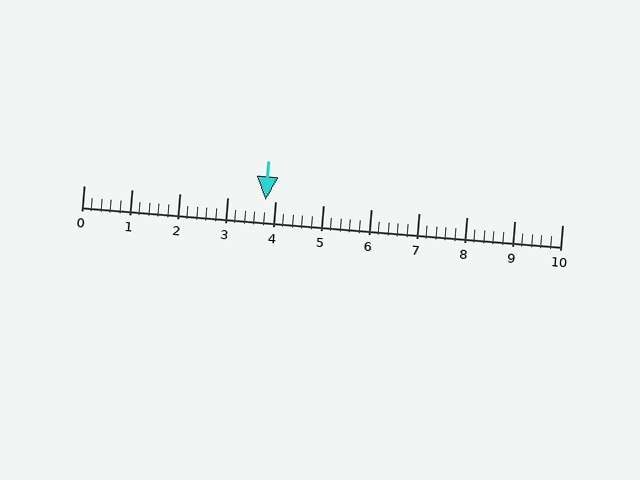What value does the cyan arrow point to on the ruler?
The cyan arrow points to approximately 3.8.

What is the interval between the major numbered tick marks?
The major tick marks are spaced 1 units apart.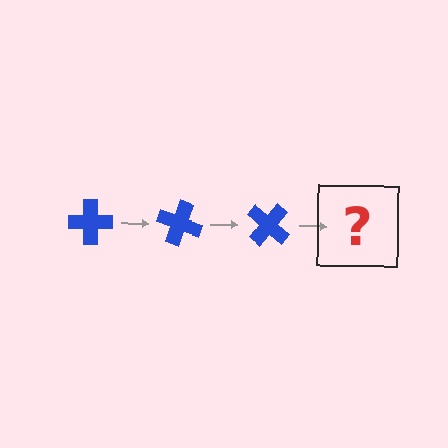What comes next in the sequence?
The next element should be a blue cross rotated 60 degrees.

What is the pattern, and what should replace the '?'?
The pattern is that the cross rotates 20 degrees each step. The '?' should be a blue cross rotated 60 degrees.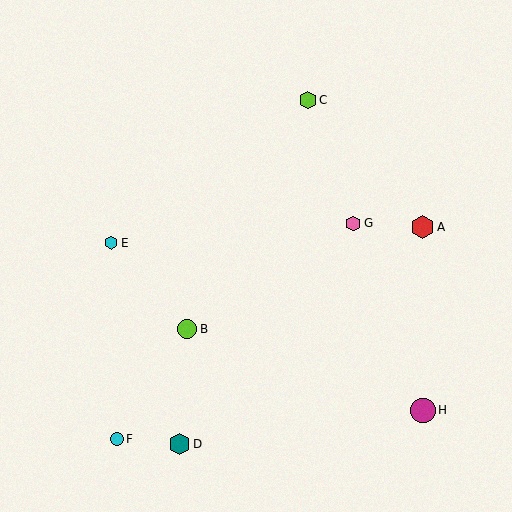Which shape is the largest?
The magenta circle (labeled H) is the largest.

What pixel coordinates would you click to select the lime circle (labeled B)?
Click at (187, 329) to select the lime circle B.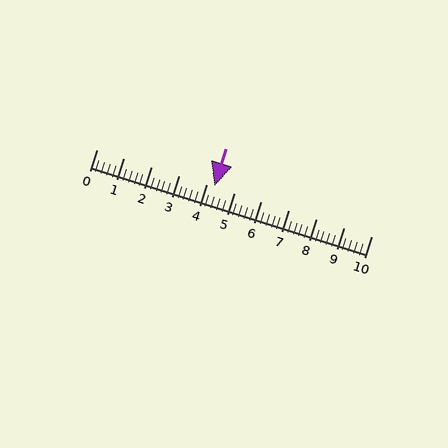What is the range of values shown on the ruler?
The ruler shows values from 0 to 10.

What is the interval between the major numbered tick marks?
The major tick marks are spaced 1 units apart.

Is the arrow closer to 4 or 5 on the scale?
The arrow is closer to 4.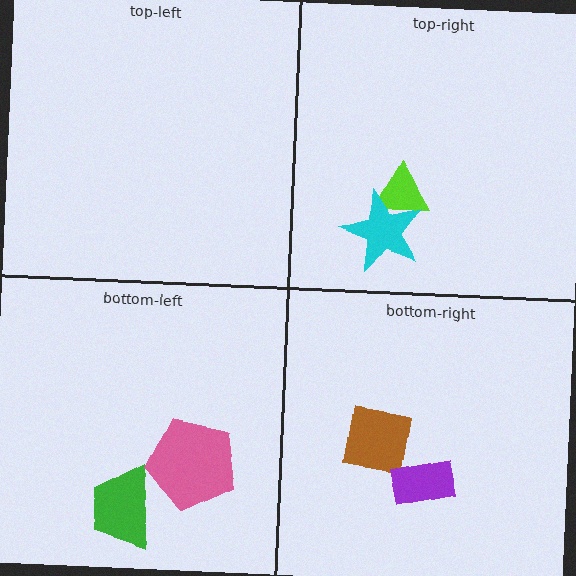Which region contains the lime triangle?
The top-right region.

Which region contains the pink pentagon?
The bottom-left region.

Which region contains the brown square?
The bottom-right region.